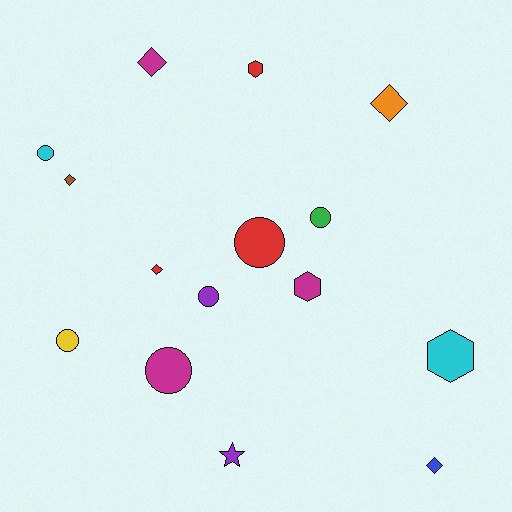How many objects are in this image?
There are 15 objects.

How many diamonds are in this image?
There are 5 diamonds.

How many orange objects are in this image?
There is 1 orange object.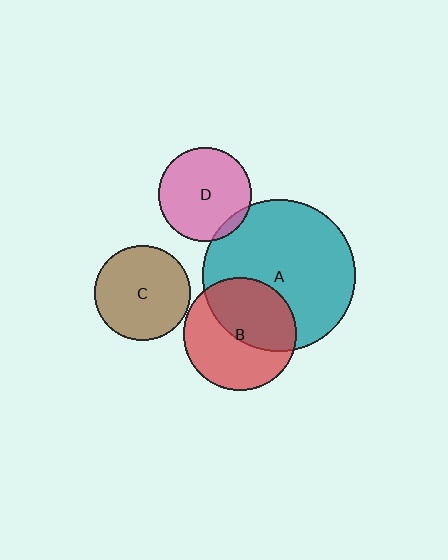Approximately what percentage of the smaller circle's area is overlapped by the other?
Approximately 50%.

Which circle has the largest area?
Circle A (teal).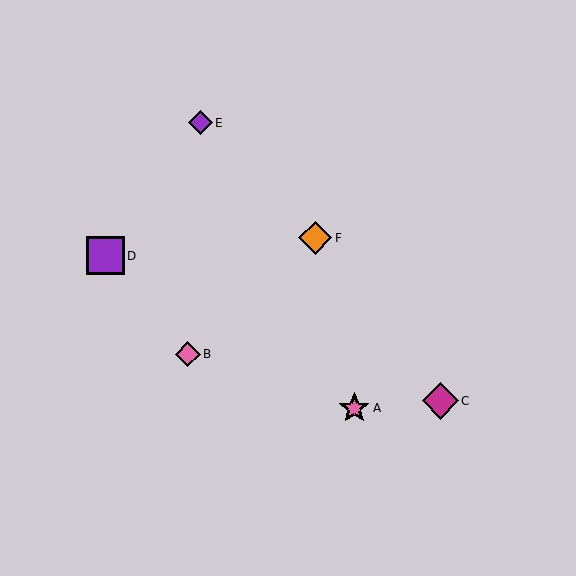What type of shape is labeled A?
Shape A is a pink star.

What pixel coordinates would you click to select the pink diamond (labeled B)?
Click at (188, 354) to select the pink diamond B.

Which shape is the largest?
The purple square (labeled D) is the largest.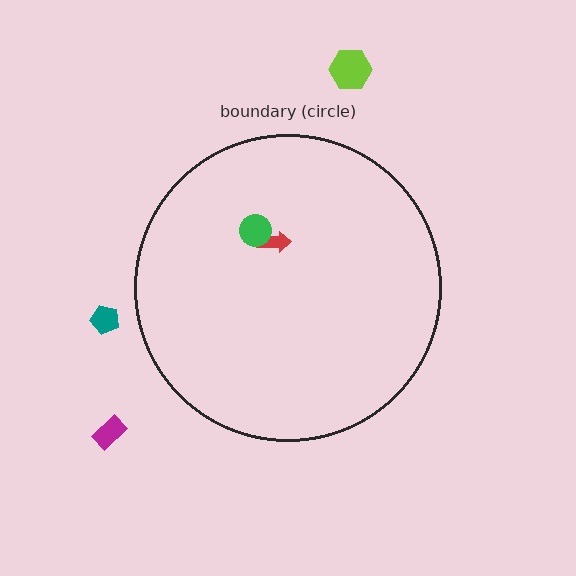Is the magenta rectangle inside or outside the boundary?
Outside.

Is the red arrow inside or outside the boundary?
Inside.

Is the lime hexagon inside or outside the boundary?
Outside.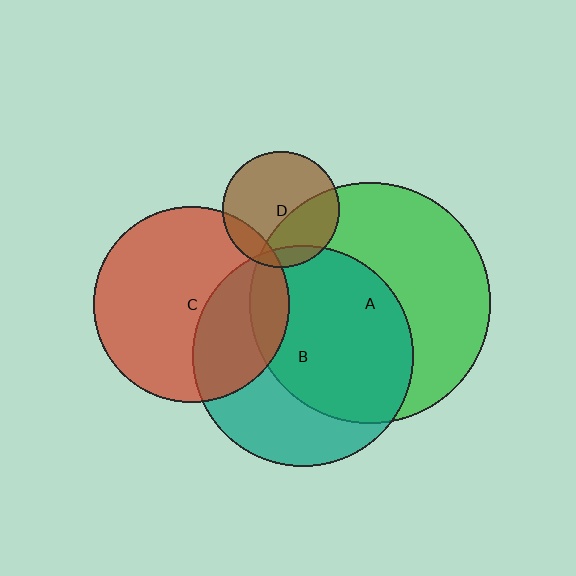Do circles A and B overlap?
Yes.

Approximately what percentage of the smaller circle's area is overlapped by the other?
Approximately 60%.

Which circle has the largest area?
Circle A (green).